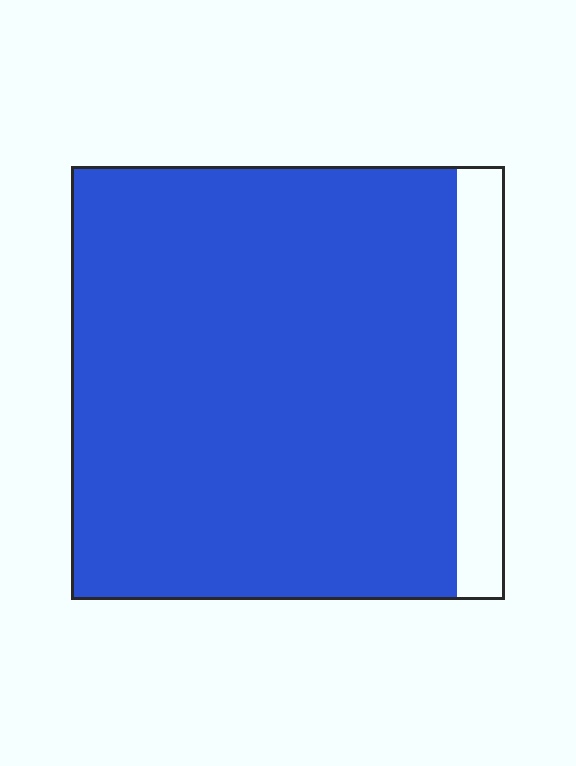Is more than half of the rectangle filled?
Yes.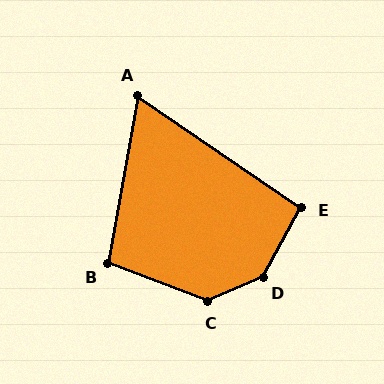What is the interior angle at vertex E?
Approximately 95 degrees (obtuse).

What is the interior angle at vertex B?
Approximately 101 degrees (obtuse).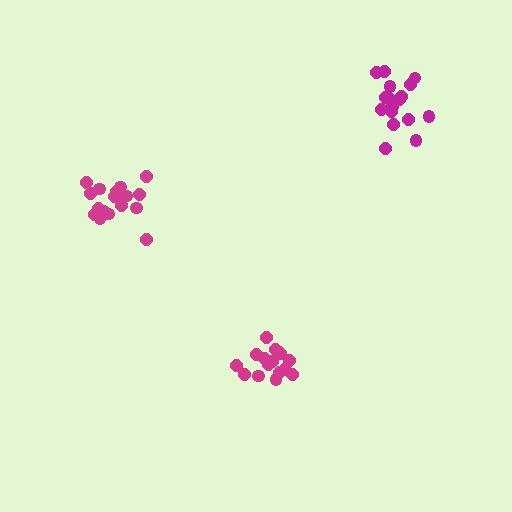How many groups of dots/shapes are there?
There are 3 groups.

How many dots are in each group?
Group 1: 16 dots, Group 2: 17 dots, Group 3: 19 dots (52 total).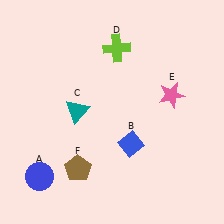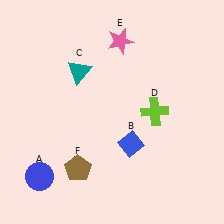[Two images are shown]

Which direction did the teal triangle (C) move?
The teal triangle (C) moved up.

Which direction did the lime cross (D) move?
The lime cross (D) moved down.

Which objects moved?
The objects that moved are: the teal triangle (C), the lime cross (D), the pink star (E).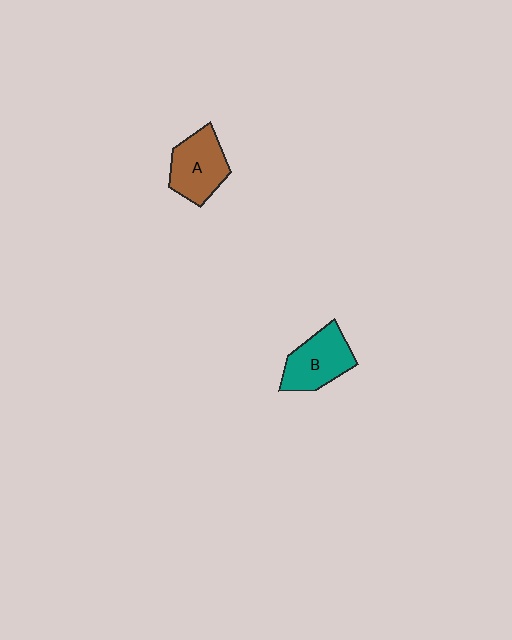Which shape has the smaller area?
Shape A (brown).